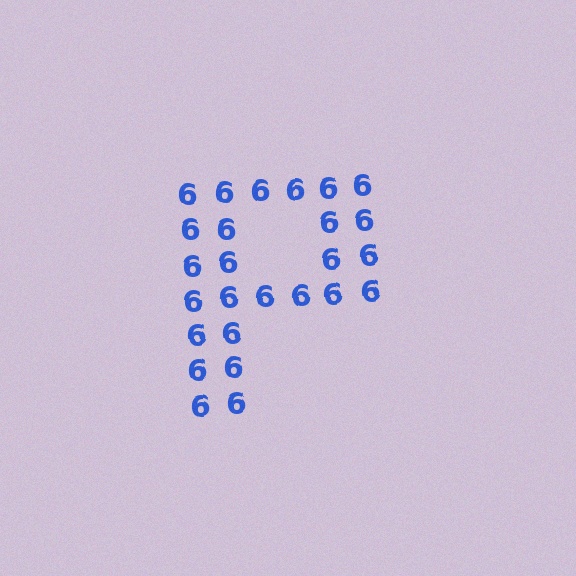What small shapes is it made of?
It is made of small digit 6's.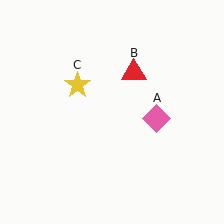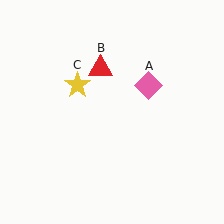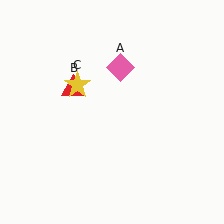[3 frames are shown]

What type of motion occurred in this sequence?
The pink diamond (object A), red triangle (object B) rotated counterclockwise around the center of the scene.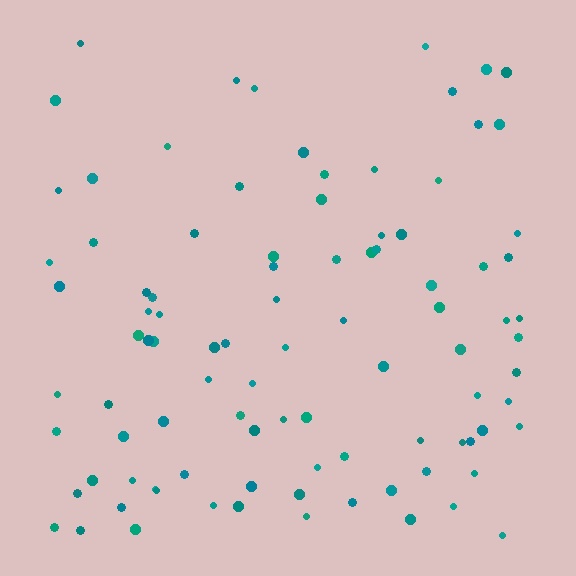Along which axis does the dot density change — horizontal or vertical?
Vertical.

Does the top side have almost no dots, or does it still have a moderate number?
Still a moderate number, just noticeably fewer than the bottom.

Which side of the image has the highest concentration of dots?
The bottom.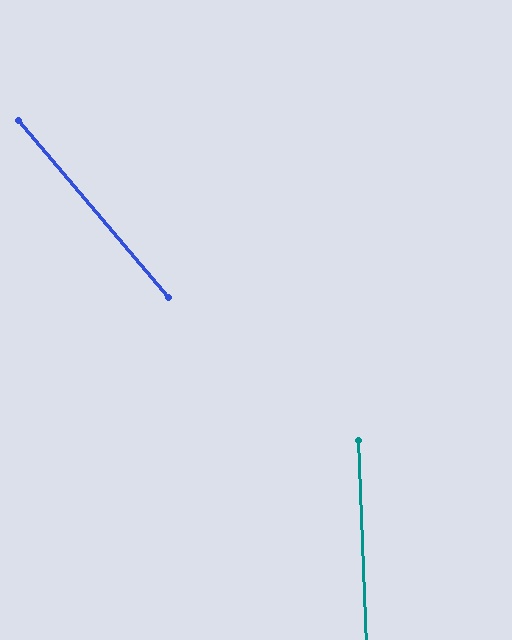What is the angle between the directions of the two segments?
Approximately 38 degrees.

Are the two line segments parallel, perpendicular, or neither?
Neither parallel nor perpendicular — they differ by about 38°.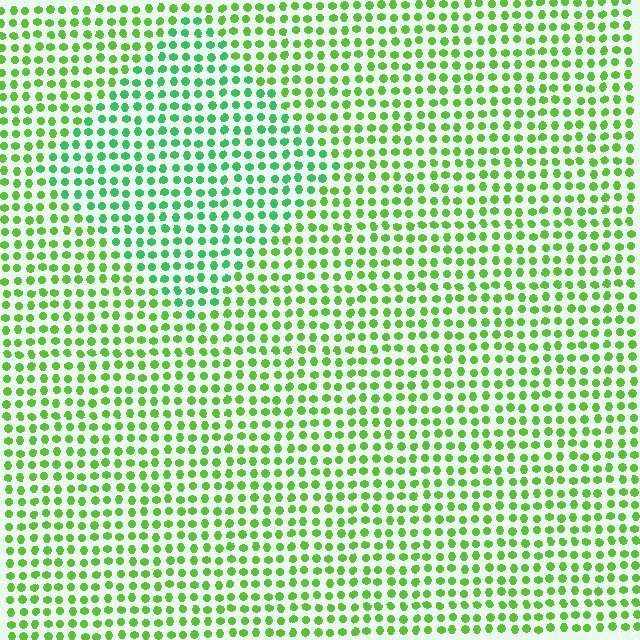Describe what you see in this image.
The image is filled with small lime elements in a uniform arrangement. A diamond-shaped region is visible where the elements are tinted to a slightly different hue, forming a subtle color boundary.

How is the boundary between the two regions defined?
The boundary is defined purely by a slight shift in hue (about 35 degrees). Spacing, size, and orientation are identical on both sides.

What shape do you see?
I see a diamond.